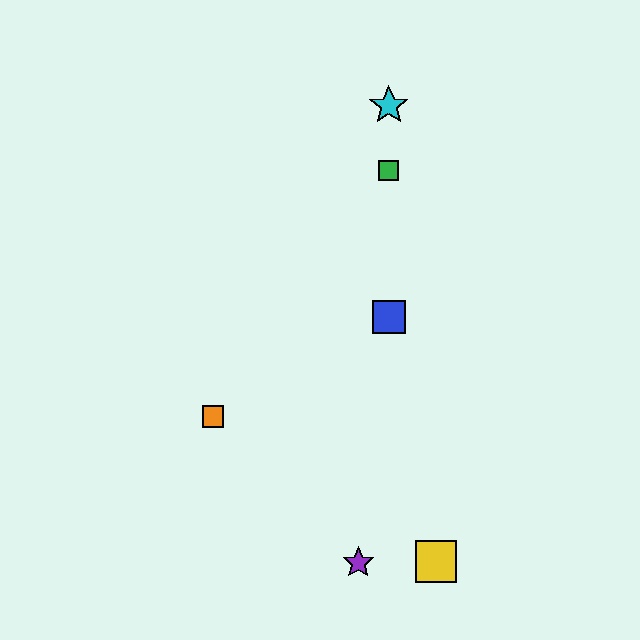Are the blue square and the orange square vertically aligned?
No, the blue square is at x≈389 and the orange square is at x≈213.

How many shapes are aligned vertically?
4 shapes (the red square, the blue square, the green square, the cyan star) are aligned vertically.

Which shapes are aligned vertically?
The red square, the blue square, the green square, the cyan star are aligned vertically.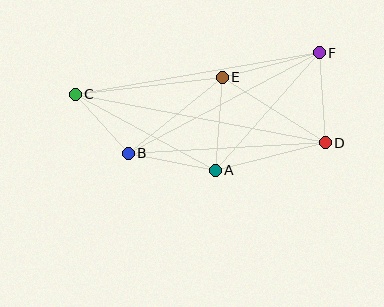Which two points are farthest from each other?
Points C and D are farthest from each other.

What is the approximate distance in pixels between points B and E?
The distance between B and E is approximately 121 pixels.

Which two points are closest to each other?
Points B and C are closest to each other.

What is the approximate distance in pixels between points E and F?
The distance between E and F is approximately 100 pixels.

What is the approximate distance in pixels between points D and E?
The distance between D and E is approximately 122 pixels.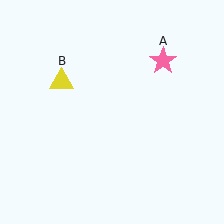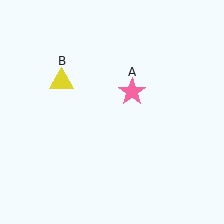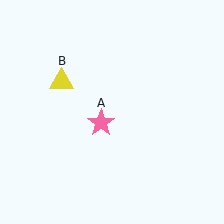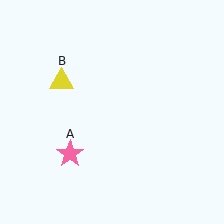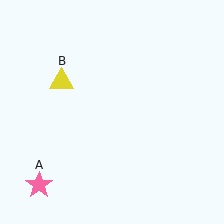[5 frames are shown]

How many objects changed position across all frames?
1 object changed position: pink star (object A).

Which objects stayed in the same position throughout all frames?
Yellow triangle (object B) remained stationary.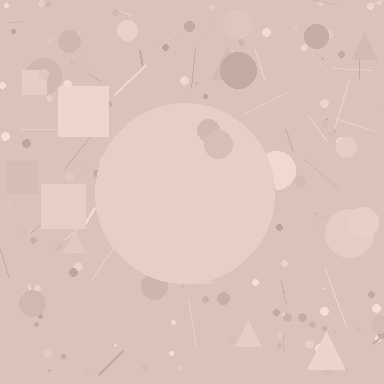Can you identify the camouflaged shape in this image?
The camouflaged shape is a circle.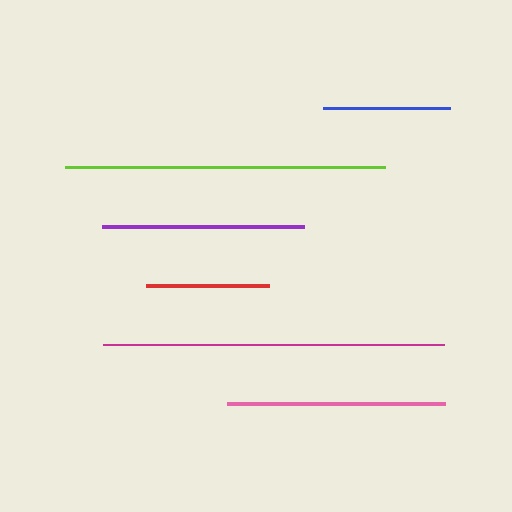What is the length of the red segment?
The red segment is approximately 123 pixels long.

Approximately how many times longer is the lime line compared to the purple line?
The lime line is approximately 1.6 times the length of the purple line.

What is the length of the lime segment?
The lime segment is approximately 320 pixels long.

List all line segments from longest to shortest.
From longest to shortest: magenta, lime, pink, purple, blue, red.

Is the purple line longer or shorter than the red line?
The purple line is longer than the red line.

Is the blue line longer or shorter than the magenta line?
The magenta line is longer than the blue line.